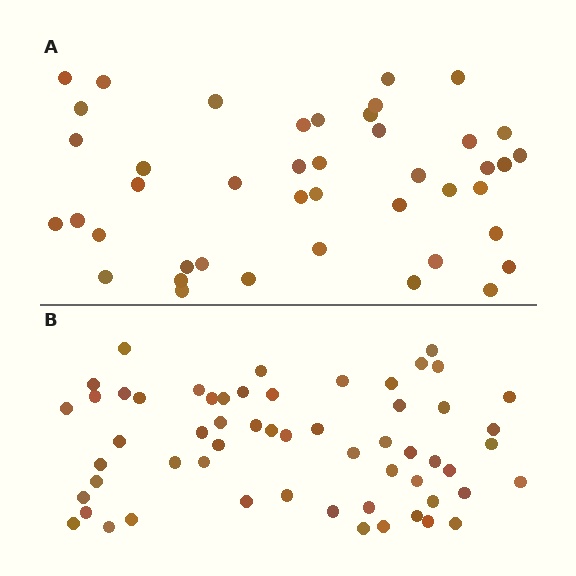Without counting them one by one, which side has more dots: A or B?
Region B (the bottom region) has more dots.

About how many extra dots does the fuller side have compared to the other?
Region B has approximately 15 more dots than region A.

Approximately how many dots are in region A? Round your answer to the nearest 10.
About 40 dots. (The exact count is 43, which rounds to 40.)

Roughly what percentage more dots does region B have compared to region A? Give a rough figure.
About 35% more.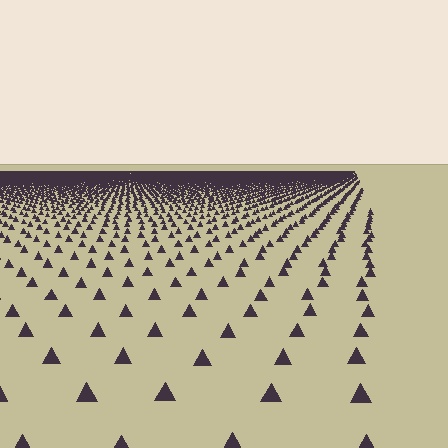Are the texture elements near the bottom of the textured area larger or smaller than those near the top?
Larger. Near the bottom, elements are closer to the viewer and appear at a bigger on-screen size.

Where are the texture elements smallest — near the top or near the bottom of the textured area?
Near the top.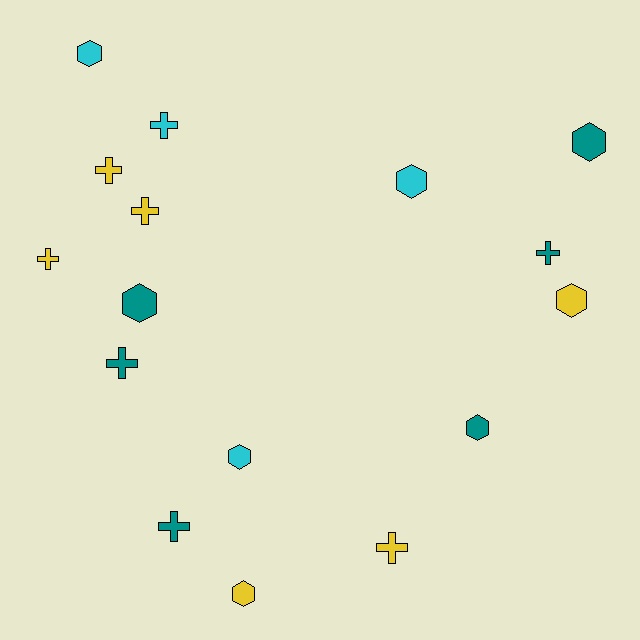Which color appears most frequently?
Teal, with 6 objects.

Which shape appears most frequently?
Hexagon, with 8 objects.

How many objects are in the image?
There are 16 objects.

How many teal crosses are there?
There are 3 teal crosses.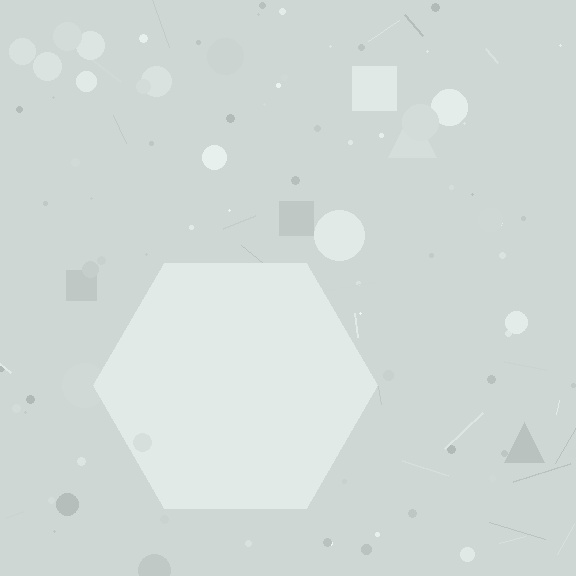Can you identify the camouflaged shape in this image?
The camouflaged shape is a hexagon.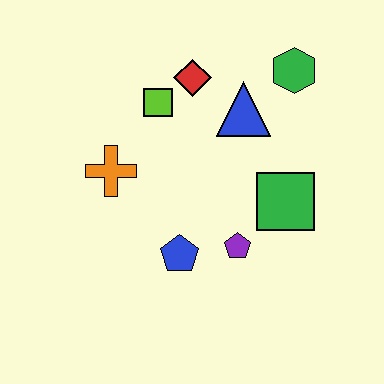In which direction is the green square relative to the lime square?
The green square is to the right of the lime square.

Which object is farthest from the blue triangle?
The blue pentagon is farthest from the blue triangle.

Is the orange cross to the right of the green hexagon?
No